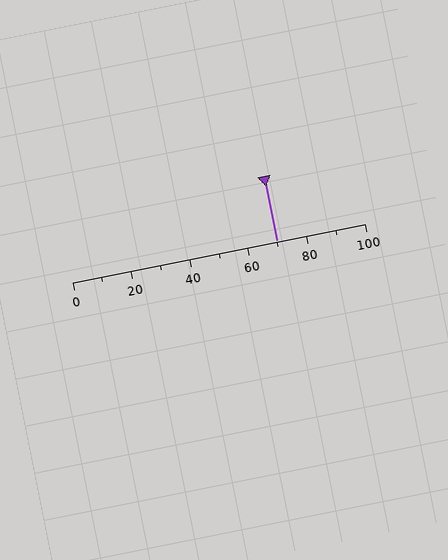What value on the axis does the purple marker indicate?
The marker indicates approximately 70.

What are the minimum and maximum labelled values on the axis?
The axis runs from 0 to 100.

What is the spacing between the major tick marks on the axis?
The major ticks are spaced 20 apart.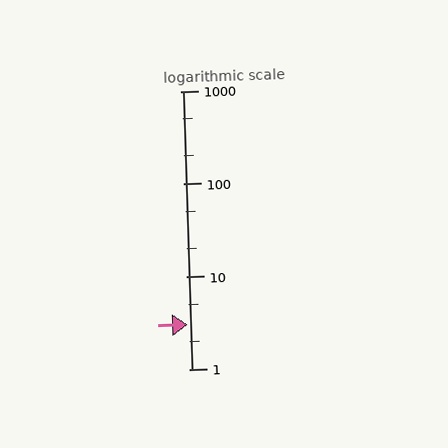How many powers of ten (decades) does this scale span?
The scale spans 3 decades, from 1 to 1000.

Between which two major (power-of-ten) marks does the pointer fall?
The pointer is between 1 and 10.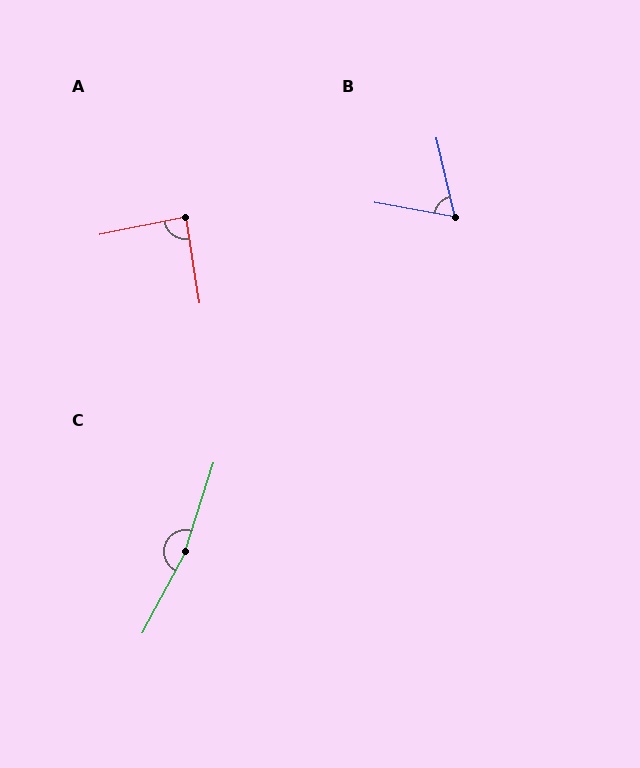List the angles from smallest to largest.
B (67°), A (88°), C (170°).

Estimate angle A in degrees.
Approximately 88 degrees.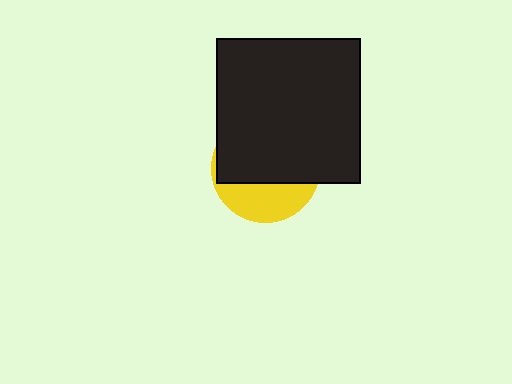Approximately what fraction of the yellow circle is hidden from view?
Roughly 66% of the yellow circle is hidden behind the black square.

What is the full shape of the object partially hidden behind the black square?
The partially hidden object is a yellow circle.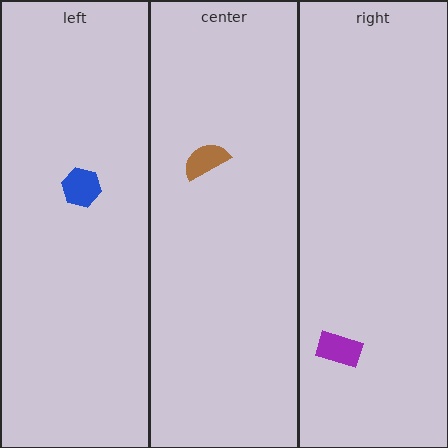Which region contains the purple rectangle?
The right region.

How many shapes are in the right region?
1.